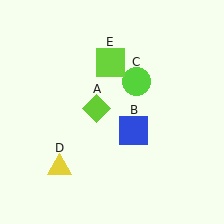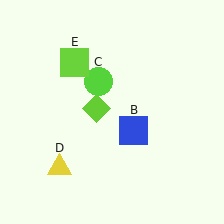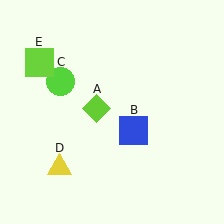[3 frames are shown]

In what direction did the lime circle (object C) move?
The lime circle (object C) moved left.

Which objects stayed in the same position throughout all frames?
Lime diamond (object A) and blue square (object B) and yellow triangle (object D) remained stationary.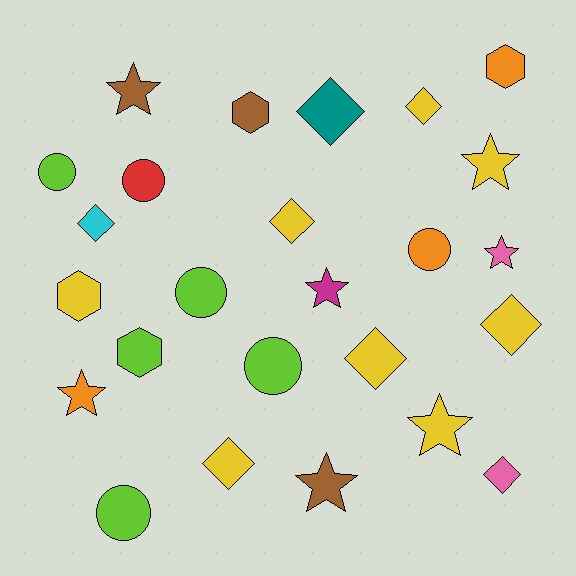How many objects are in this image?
There are 25 objects.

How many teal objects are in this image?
There is 1 teal object.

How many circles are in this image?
There are 6 circles.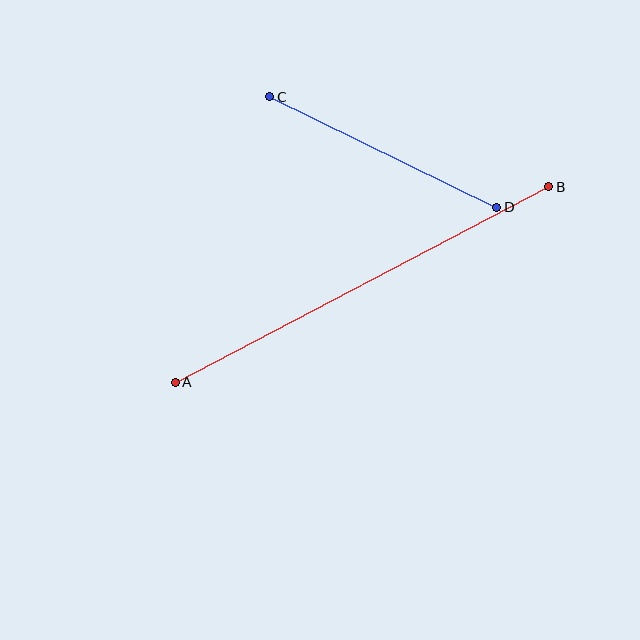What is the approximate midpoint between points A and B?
The midpoint is at approximately (362, 285) pixels.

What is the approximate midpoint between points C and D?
The midpoint is at approximately (383, 152) pixels.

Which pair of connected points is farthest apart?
Points A and B are farthest apart.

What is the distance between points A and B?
The distance is approximately 422 pixels.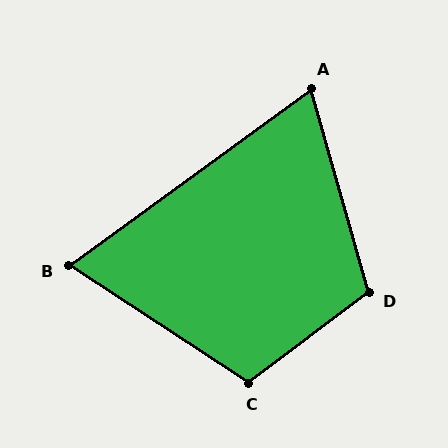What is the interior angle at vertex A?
Approximately 70 degrees (acute).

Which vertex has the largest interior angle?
D, at approximately 111 degrees.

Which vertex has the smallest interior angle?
B, at approximately 69 degrees.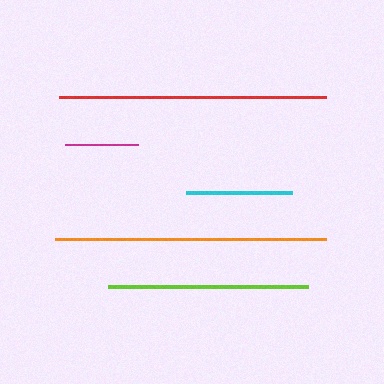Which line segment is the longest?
The orange line is the longest at approximately 272 pixels.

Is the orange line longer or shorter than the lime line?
The orange line is longer than the lime line.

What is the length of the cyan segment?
The cyan segment is approximately 106 pixels long.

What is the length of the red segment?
The red segment is approximately 267 pixels long.